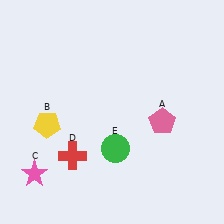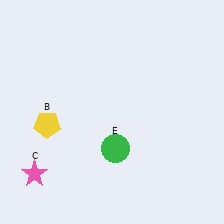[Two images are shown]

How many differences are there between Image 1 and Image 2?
There are 2 differences between the two images.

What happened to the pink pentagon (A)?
The pink pentagon (A) was removed in Image 2. It was in the bottom-right area of Image 1.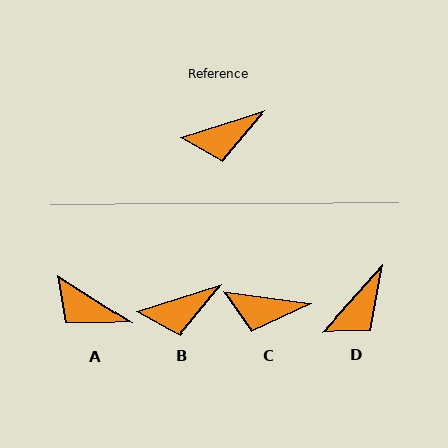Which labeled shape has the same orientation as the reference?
B.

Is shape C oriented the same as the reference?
No, it is off by about 25 degrees.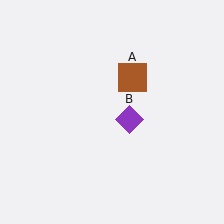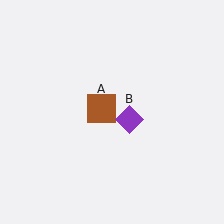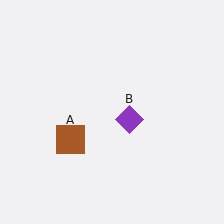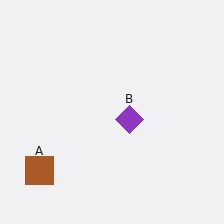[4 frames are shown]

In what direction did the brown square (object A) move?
The brown square (object A) moved down and to the left.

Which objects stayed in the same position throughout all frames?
Purple diamond (object B) remained stationary.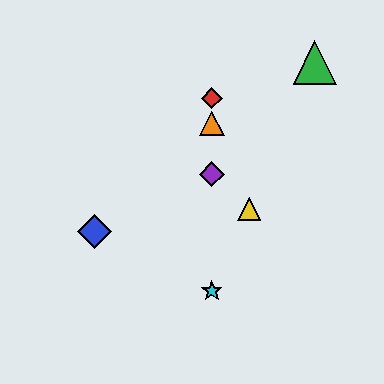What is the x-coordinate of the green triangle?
The green triangle is at x≈315.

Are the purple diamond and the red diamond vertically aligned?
Yes, both are at x≈212.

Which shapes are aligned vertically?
The red diamond, the purple diamond, the orange triangle, the cyan star are aligned vertically.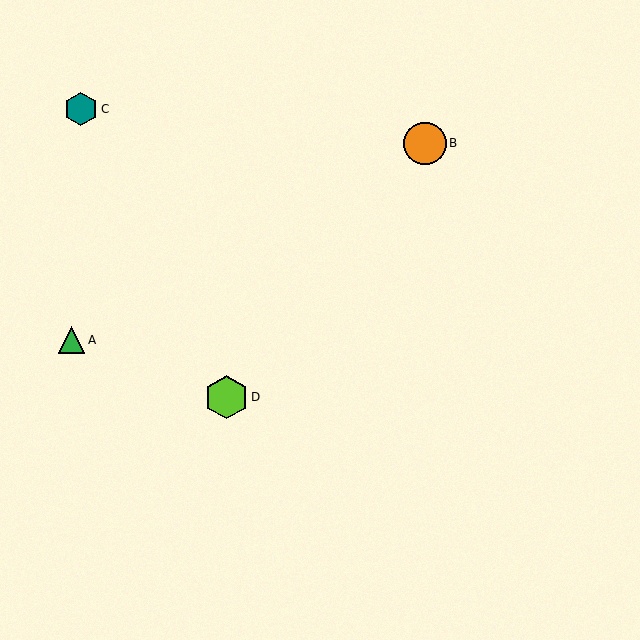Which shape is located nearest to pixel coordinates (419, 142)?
The orange circle (labeled B) at (425, 143) is nearest to that location.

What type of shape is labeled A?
Shape A is a green triangle.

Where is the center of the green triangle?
The center of the green triangle is at (71, 340).